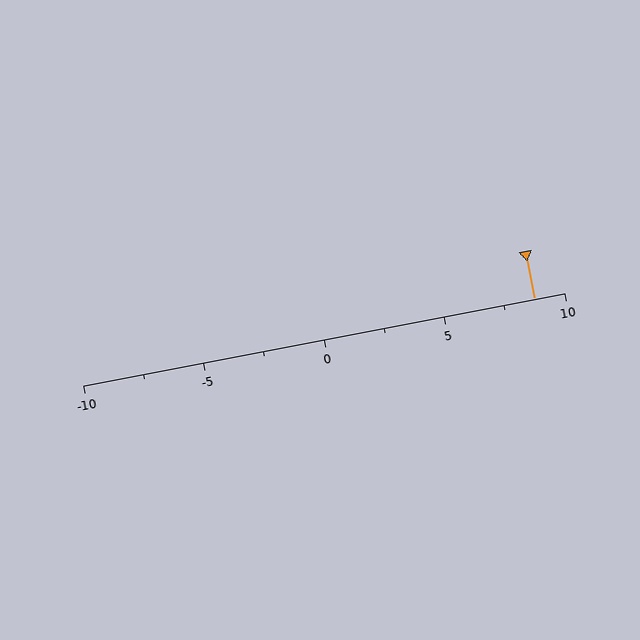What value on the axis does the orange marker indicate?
The marker indicates approximately 8.8.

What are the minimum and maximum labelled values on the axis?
The axis runs from -10 to 10.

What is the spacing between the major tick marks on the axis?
The major ticks are spaced 5 apart.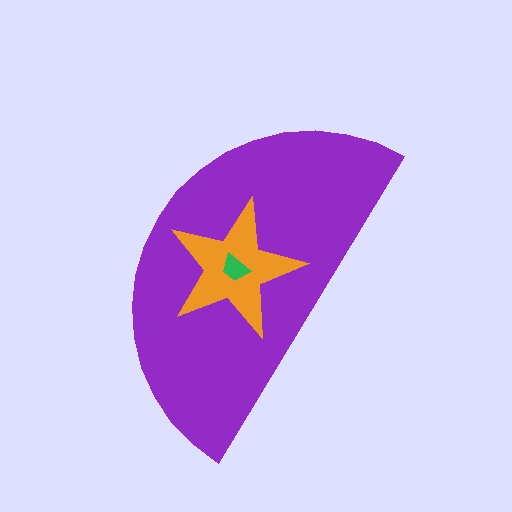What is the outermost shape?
The purple semicircle.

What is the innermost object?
The green trapezoid.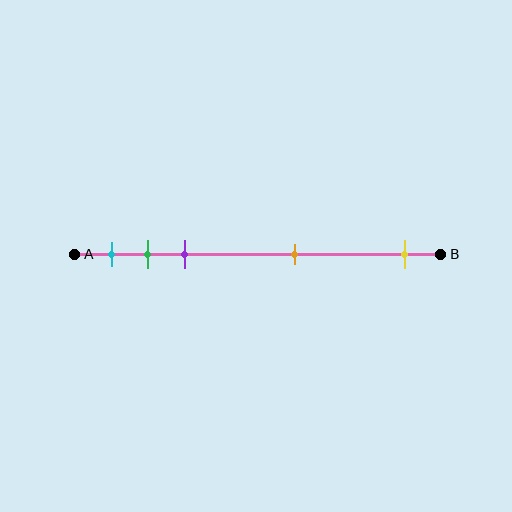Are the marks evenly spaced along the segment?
No, the marks are not evenly spaced.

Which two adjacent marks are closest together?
The green and purple marks are the closest adjacent pair.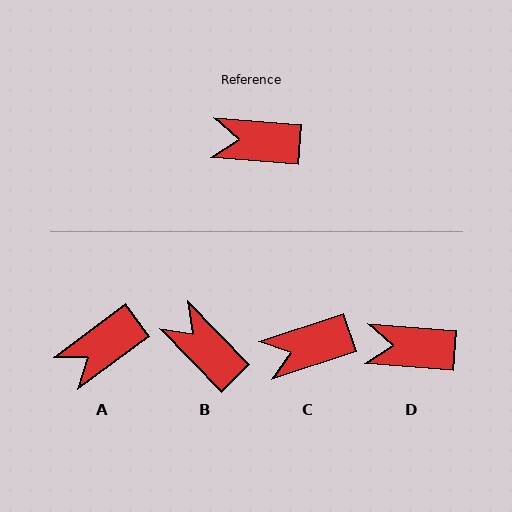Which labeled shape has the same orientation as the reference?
D.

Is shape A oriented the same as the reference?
No, it is off by about 41 degrees.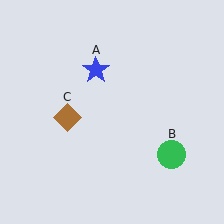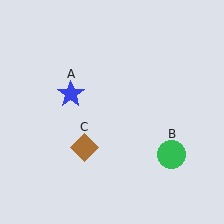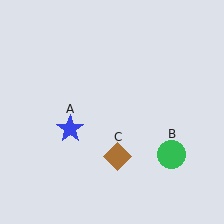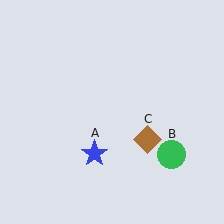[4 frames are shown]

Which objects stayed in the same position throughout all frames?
Green circle (object B) remained stationary.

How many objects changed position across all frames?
2 objects changed position: blue star (object A), brown diamond (object C).